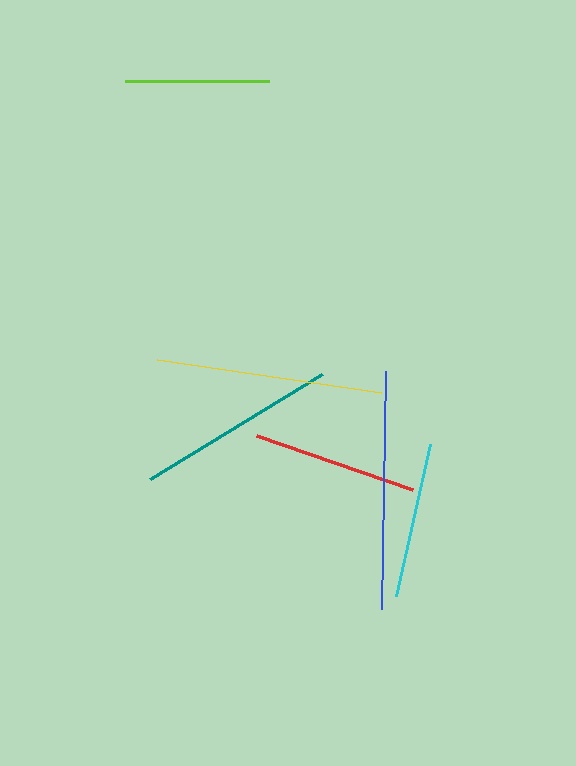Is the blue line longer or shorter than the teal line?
The blue line is longer than the teal line.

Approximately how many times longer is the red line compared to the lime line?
The red line is approximately 1.1 times the length of the lime line.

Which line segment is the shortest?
The lime line is the shortest at approximately 144 pixels.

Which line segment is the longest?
The blue line is the longest at approximately 238 pixels.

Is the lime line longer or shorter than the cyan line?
The cyan line is longer than the lime line.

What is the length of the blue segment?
The blue segment is approximately 238 pixels long.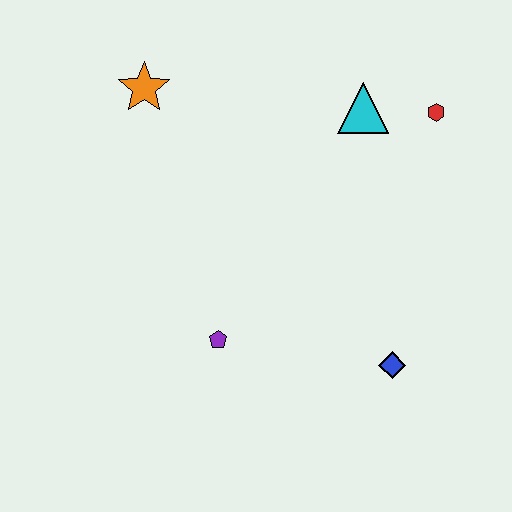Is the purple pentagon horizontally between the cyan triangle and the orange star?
Yes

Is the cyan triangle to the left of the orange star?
No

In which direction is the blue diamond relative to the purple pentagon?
The blue diamond is to the right of the purple pentagon.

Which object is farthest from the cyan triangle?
The purple pentagon is farthest from the cyan triangle.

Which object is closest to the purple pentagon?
The blue diamond is closest to the purple pentagon.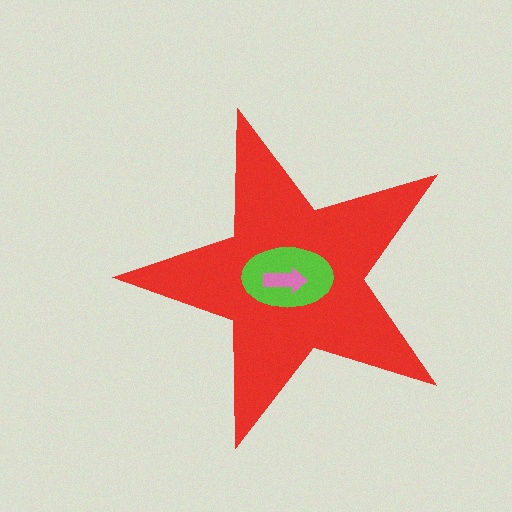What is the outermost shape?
The red star.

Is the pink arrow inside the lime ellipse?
Yes.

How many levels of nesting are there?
3.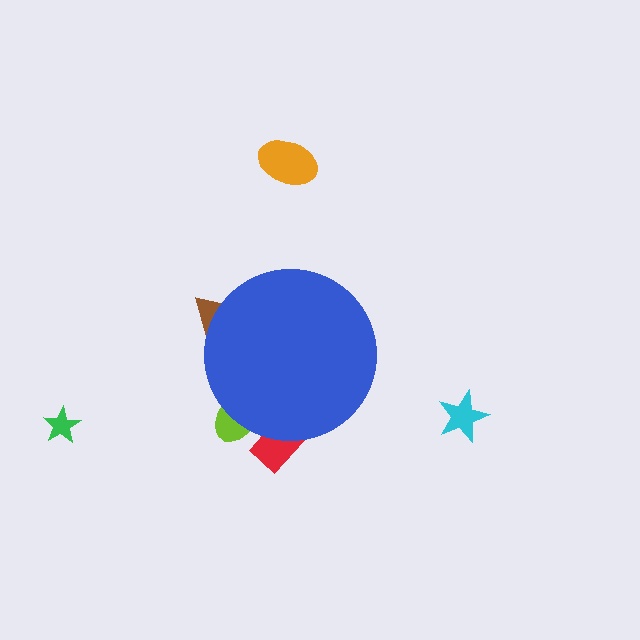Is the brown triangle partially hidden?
Yes, the brown triangle is partially hidden behind the blue circle.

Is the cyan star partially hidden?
No, the cyan star is fully visible.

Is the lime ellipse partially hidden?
Yes, the lime ellipse is partially hidden behind the blue circle.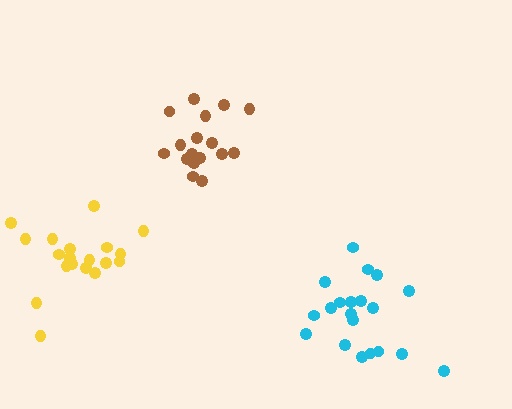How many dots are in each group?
Group 1: 19 dots, Group 2: 19 dots, Group 3: 20 dots (58 total).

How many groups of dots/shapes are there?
There are 3 groups.